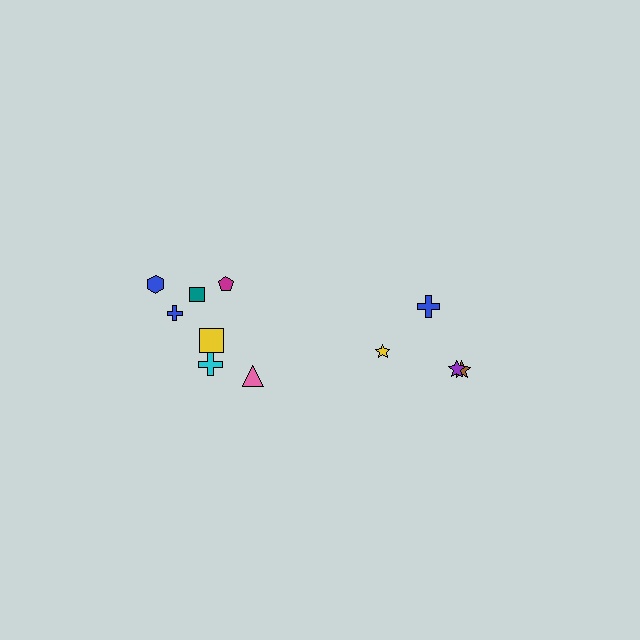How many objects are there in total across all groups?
There are 11 objects.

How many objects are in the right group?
There are 4 objects.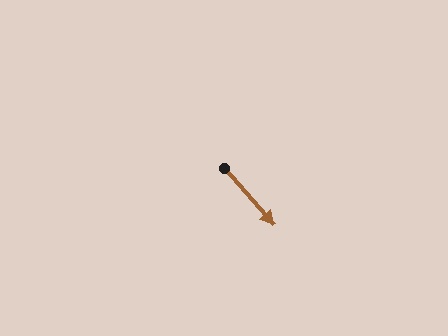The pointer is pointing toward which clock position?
Roughly 5 o'clock.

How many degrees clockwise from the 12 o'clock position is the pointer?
Approximately 139 degrees.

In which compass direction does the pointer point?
Southeast.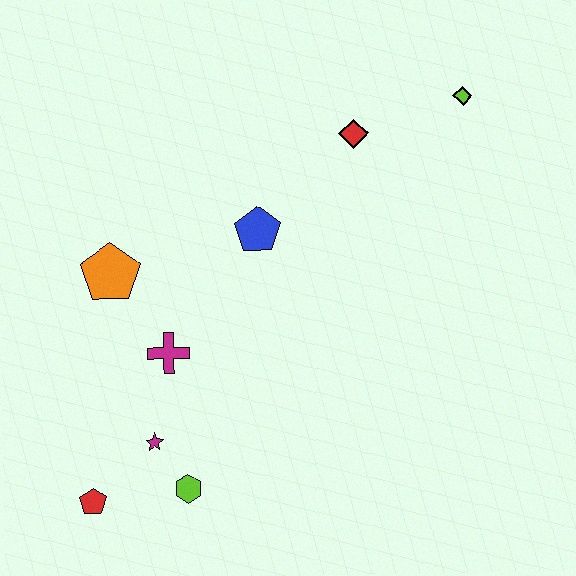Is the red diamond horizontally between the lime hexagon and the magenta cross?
No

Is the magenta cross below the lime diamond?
Yes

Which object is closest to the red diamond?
The lime diamond is closest to the red diamond.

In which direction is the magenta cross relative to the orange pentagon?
The magenta cross is below the orange pentagon.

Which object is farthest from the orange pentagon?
The lime diamond is farthest from the orange pentagon.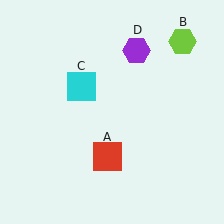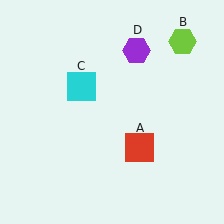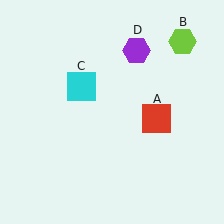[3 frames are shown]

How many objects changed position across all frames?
1 object changed position: red square (object A).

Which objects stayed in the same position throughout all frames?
Lime hexagon (object B) and cyan square (object C) and purple hexagon (object D) remained stationary.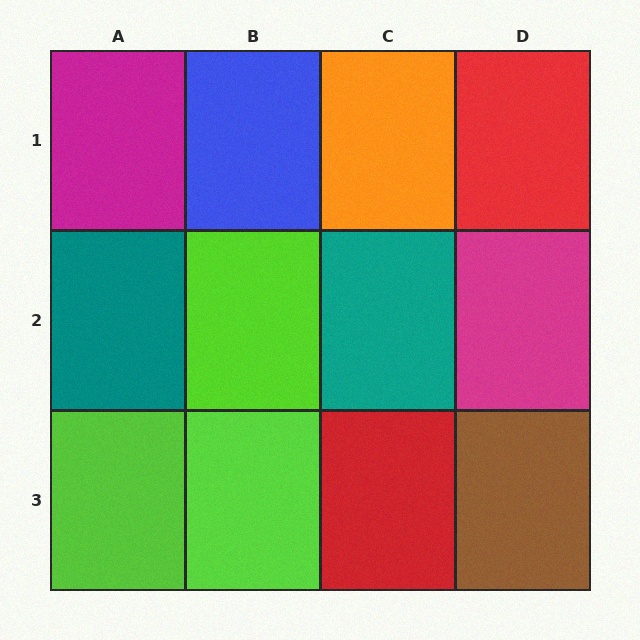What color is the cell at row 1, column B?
Blue.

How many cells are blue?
1 cell is blue.